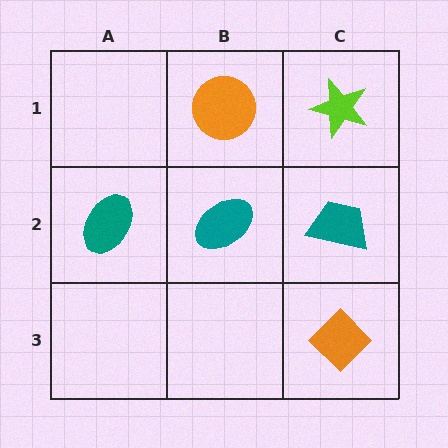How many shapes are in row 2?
3 shapes.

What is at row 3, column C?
An orange diamond.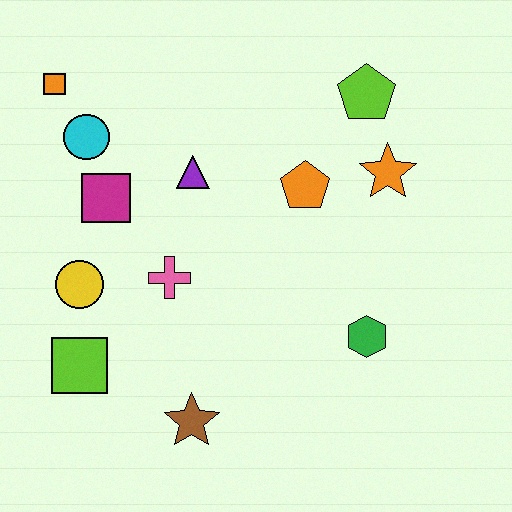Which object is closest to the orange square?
The cyan circle is closest to the orange square.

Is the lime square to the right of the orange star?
No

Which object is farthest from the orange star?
The lime square is farthest from the orange star.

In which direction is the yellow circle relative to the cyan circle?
The yellow circle is below the cyan circle.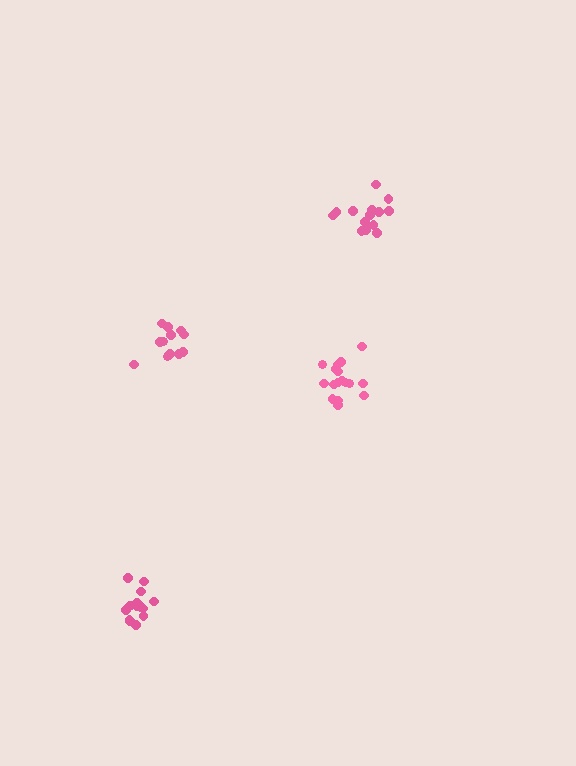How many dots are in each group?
Group 1: 15 dots, Group 2: 15 dots, Group 3: 13 dots, Group 4: 17 dots (60 total).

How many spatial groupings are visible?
There are 4 spatial groupings.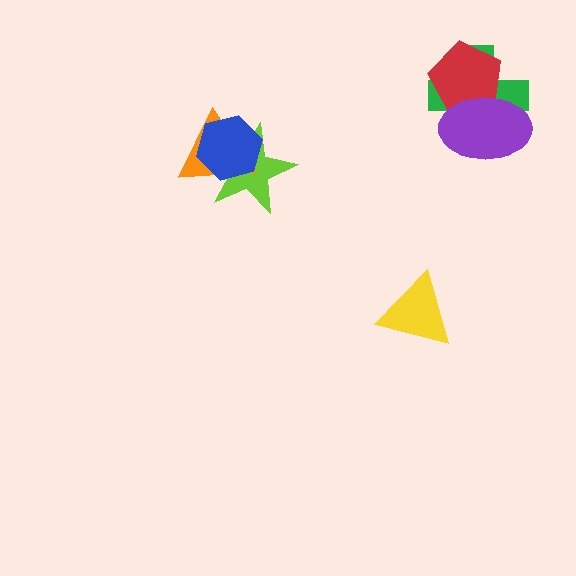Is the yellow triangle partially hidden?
No, no other shape covers it.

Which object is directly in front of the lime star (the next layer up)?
The orange triangle is directly in front of the lime star.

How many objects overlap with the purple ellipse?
2 objects overlap with the purple ellipse.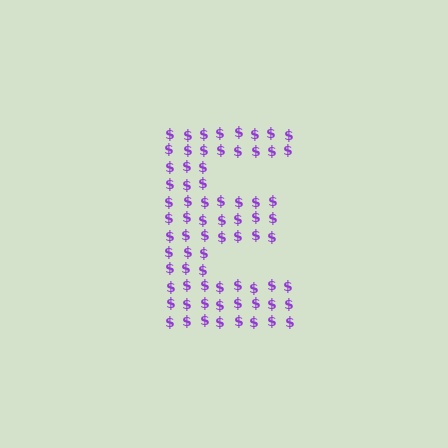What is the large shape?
The large shape is the letter E.